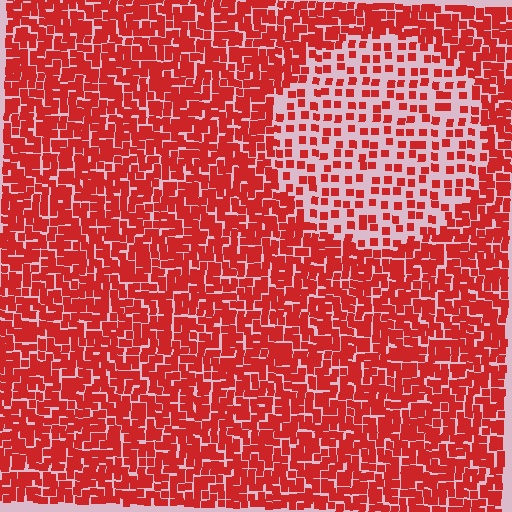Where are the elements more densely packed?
The elements are more densely packed outside the circle boundary.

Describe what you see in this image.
The image contains small red elements arranged at two different densities. A circle-shaped region is visible where the elements are less densely packed than the surrounding area.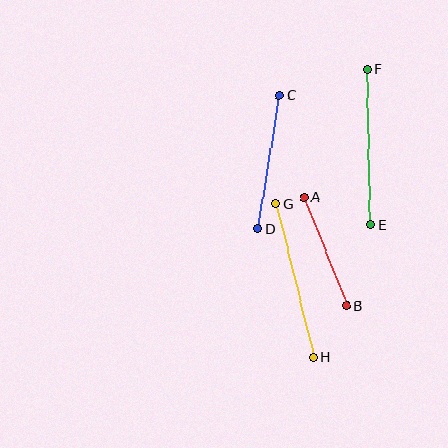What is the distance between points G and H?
The distance is approximately 158 pixels.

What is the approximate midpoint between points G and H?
The midpoint is at approximately (295, 280) pixels.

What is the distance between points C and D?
The distance is approximately 135 pixels.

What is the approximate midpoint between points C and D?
The midpoint is at approximately (268, 162) pixels.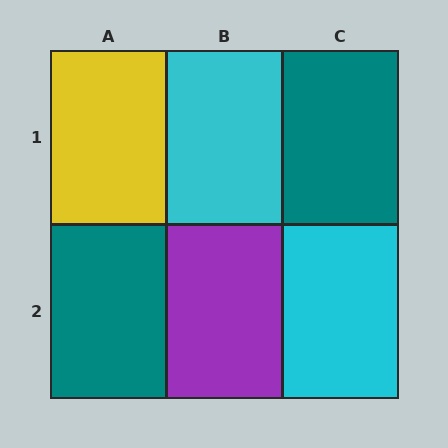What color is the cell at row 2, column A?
Teal.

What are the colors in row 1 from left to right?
Yellow, cyan, teal.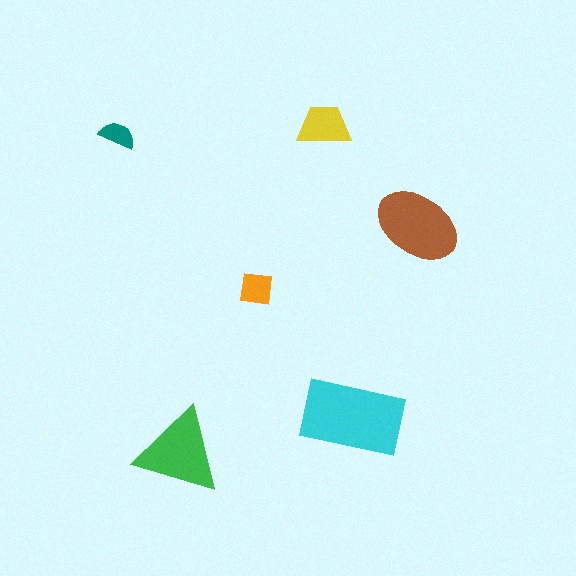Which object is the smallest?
The teal semicircle.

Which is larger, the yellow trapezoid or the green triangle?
The green triangle.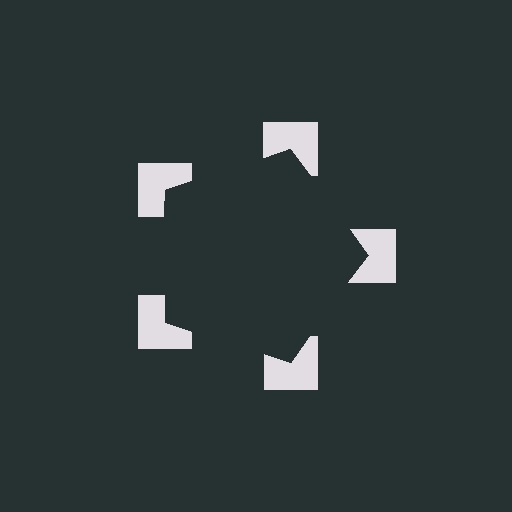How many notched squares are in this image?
There are 5 — one at each vertex of the illusory pentagon.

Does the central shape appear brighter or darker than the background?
It typically appears slightly darker than the background, even though no actual brightness change is drawn.